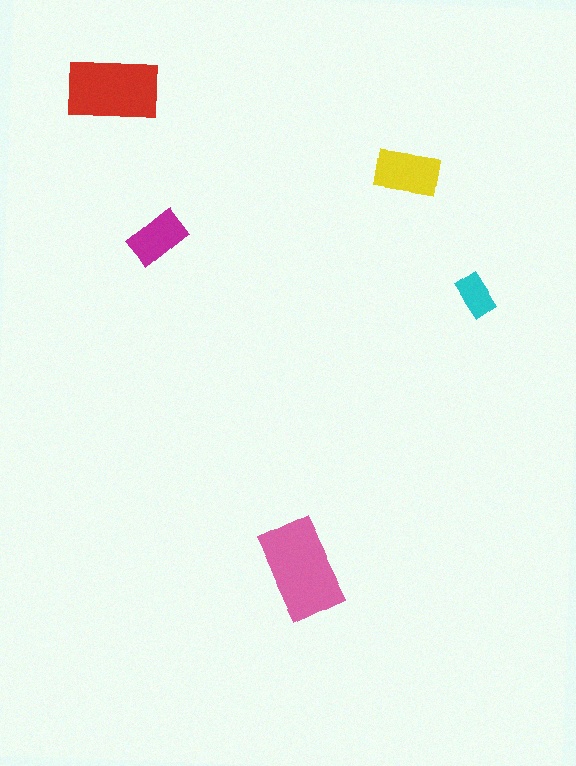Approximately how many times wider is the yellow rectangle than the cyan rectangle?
About 1.5 times wider.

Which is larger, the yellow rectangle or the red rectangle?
The red one.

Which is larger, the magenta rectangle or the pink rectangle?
The pink one.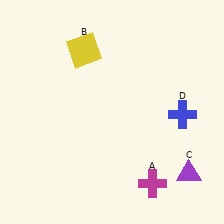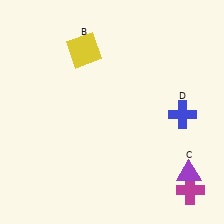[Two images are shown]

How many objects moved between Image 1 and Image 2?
1 object moved between the two images.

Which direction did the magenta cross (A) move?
The magenta cross (A) moved right.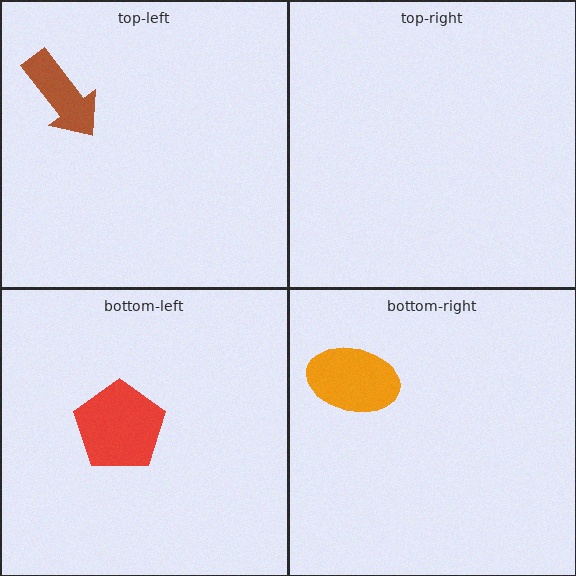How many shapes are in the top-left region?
1.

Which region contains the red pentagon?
The bottom-left region.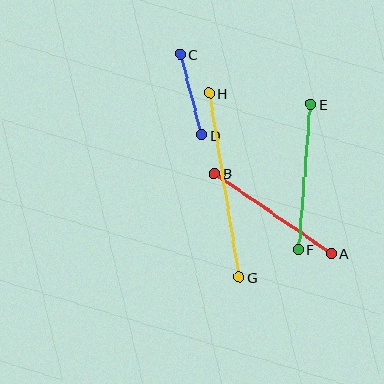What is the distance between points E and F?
The distance is approximately 146 pixels.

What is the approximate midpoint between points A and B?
The midpoint is at approximately (273, 213) pixels.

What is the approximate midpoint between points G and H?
The midpoint is at approximately (224, 185) pixels.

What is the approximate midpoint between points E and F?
The midpoint is at approximately (304, 177) pixels.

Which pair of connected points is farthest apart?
Points G and H are farthest apart.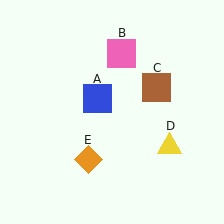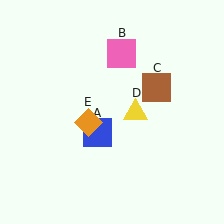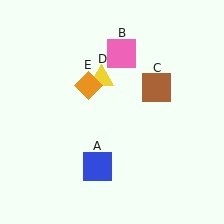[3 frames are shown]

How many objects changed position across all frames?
3 objects changed position: blue square (object A), yellow triangle (object D), orange diamond (object E).